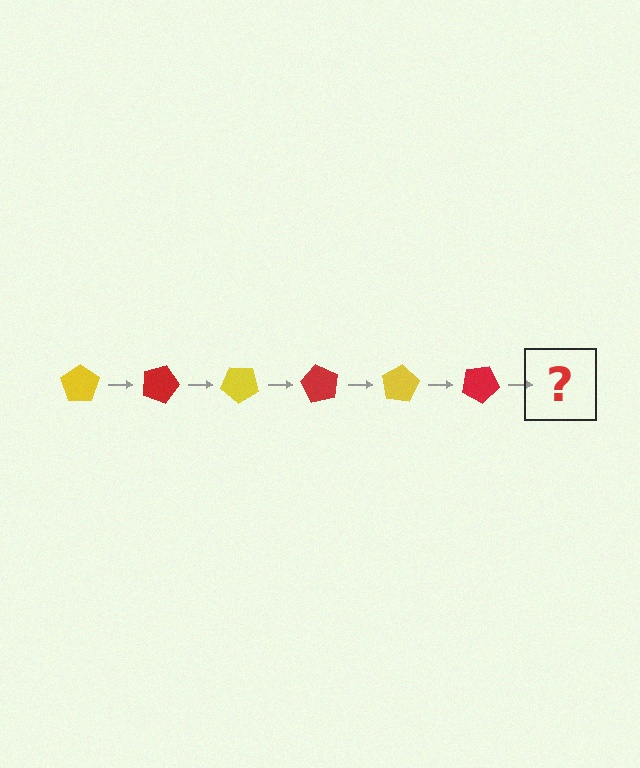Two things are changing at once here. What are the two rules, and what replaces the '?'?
The two rules are that it rotates 20 degrees each step and the color cycles through yellow and red. The '?' should be a yellow pentagon, rotated 120 degrees from the start.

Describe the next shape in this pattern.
It should be a yellow pentagon, rotated 120 degrees from the start.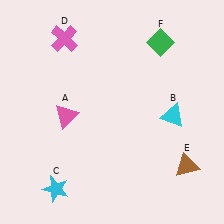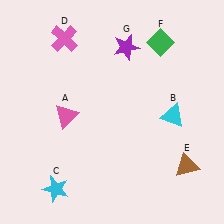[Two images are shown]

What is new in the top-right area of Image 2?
A purple star (G) was added in the top-right area of Image 2.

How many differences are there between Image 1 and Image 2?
There is 1 difference between the two images.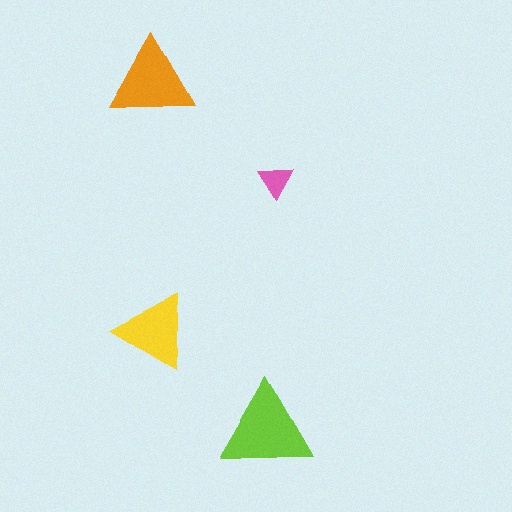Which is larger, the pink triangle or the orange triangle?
The orange one.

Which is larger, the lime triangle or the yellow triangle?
The lime one.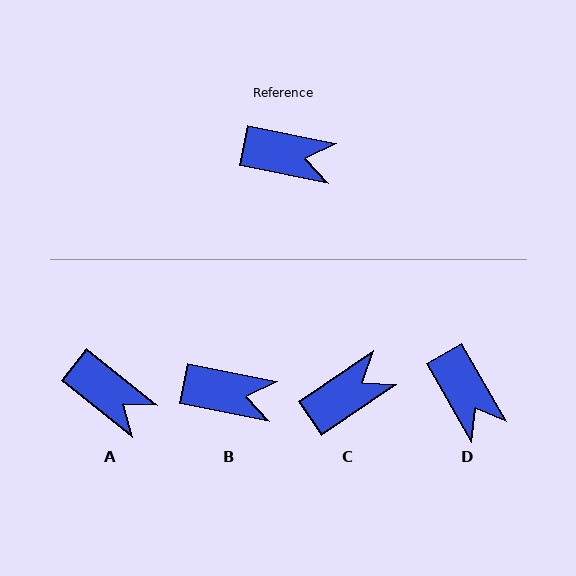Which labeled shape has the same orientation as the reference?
B.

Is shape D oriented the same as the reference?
No, it is off by about 49 degrees.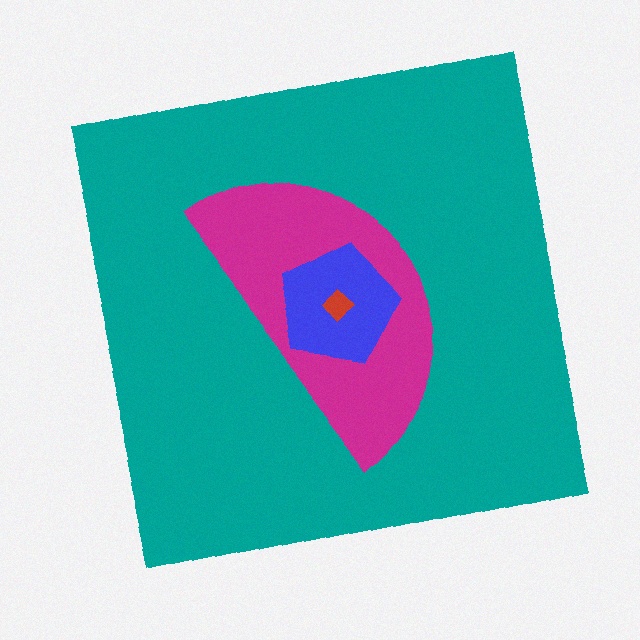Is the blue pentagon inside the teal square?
Yes.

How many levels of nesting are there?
4.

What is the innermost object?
The red diamond.